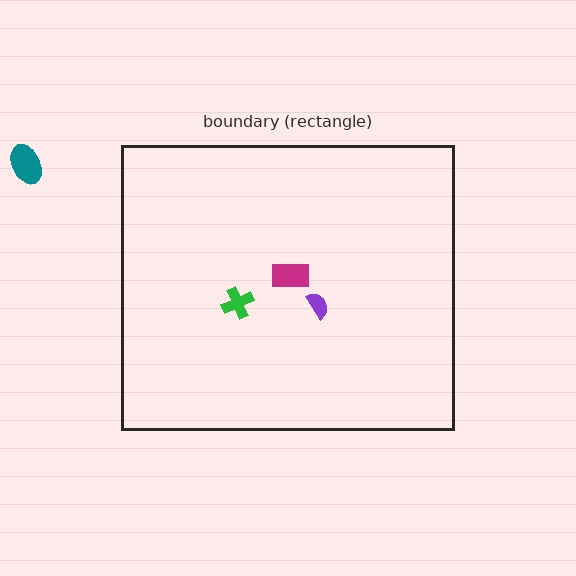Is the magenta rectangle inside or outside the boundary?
Inside.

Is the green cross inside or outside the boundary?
Inside.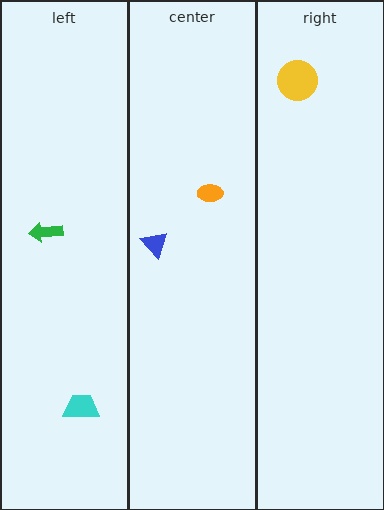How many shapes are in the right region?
1.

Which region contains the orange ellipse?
The center region.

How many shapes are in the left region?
2.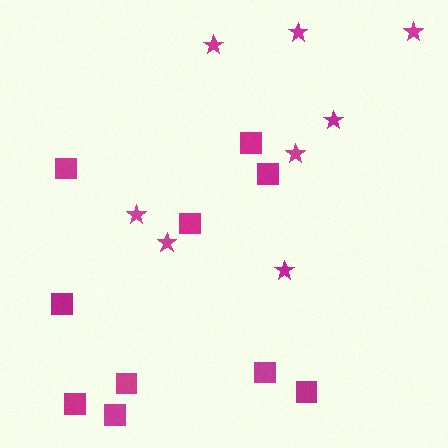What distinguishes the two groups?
There are 2 groups: one group of squares (10) and one group of stars (8).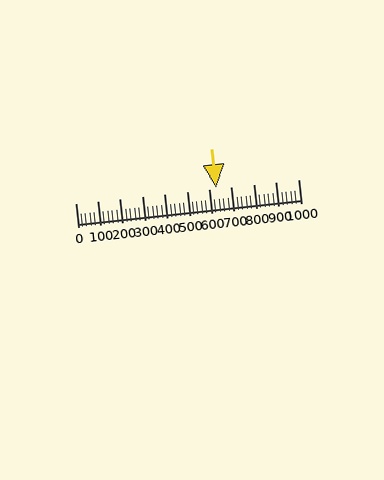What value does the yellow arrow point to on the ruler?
The yellow arrow points to approximately 632.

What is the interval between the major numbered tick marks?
The major tick marks are spaced 100 units apart.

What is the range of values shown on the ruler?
The ruler shows values from 0 to 1000.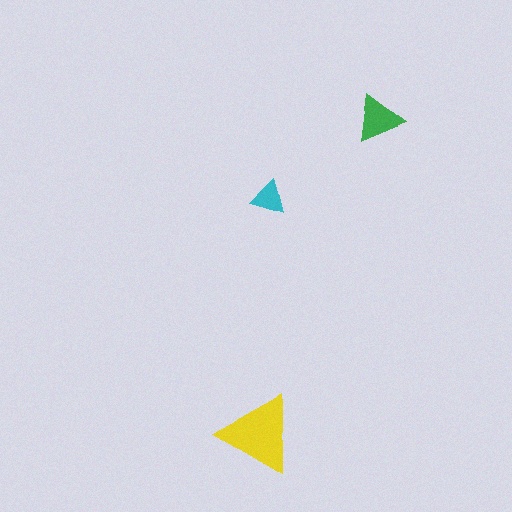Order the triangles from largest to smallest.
the yellow one, the green one, the cyan one.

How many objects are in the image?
There are 3 objects in the image.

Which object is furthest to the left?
The yellow triangle is leftmost.